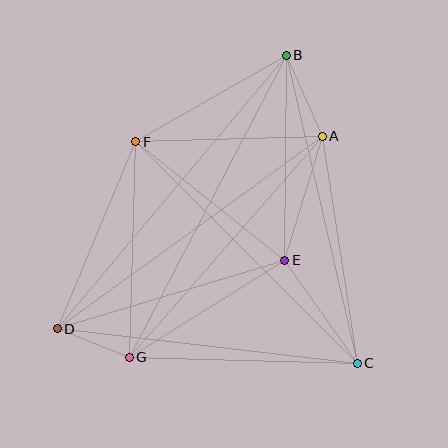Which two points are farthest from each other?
Points B and D are farthest from each other.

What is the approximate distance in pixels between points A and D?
The distance between A and D is approximately 328 pixels.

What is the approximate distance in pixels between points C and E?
The distance between C and E is approximately 126 pixels.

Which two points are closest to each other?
Points D and G are closest to each other.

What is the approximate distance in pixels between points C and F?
The distance between C and F is approximately 313 pixels.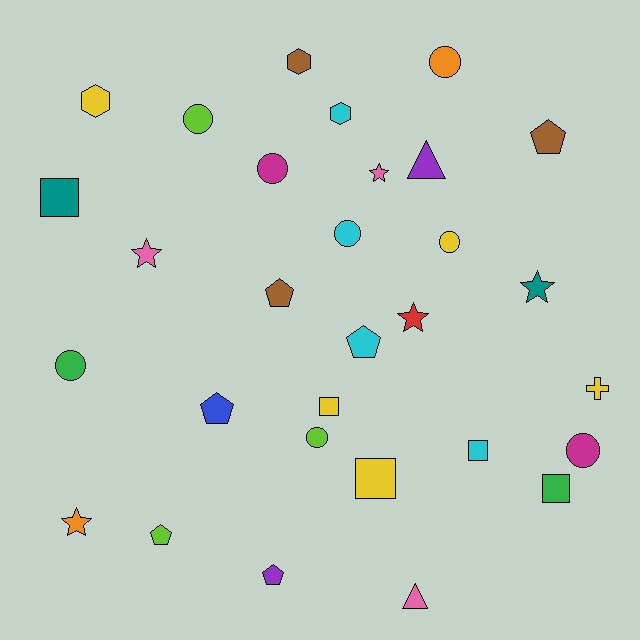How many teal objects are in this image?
There are 2 teal objects.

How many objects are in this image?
There are 30 objects.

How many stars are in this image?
There are 5 stars.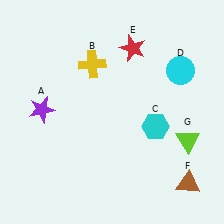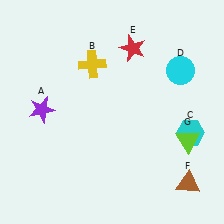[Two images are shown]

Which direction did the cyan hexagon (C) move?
The cyan hexagon (C) moved right.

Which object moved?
The cyan hexagon (C) moved right.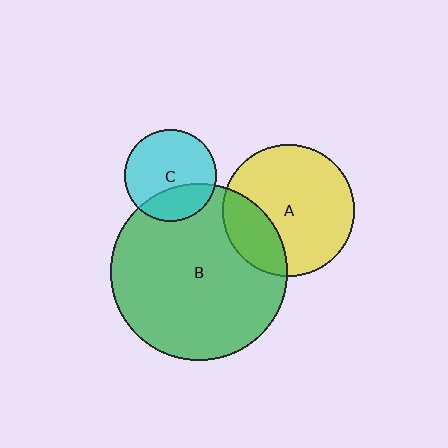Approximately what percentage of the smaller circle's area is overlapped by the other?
Approximately 25%.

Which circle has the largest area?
Circle B (green).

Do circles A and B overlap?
Yes.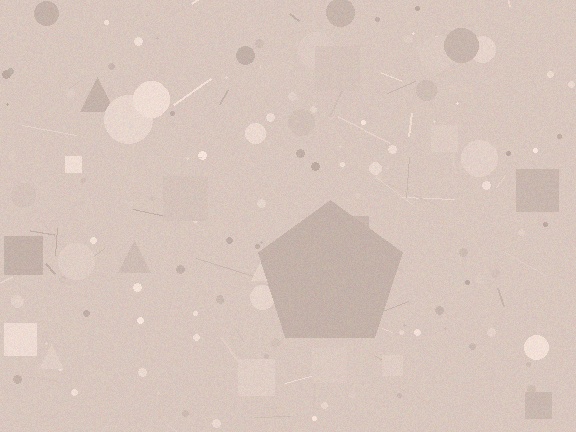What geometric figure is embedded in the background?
A pentagon is embedded in the background.